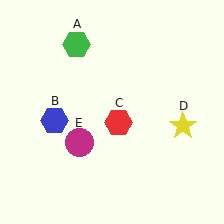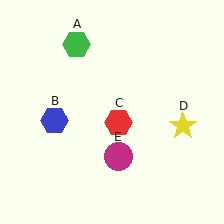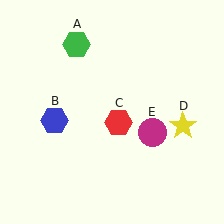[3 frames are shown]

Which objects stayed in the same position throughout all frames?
Green hexagon (object A) and blue hexagon (object B) and red hexagon (object C) and yellow star (object D) remained stationary.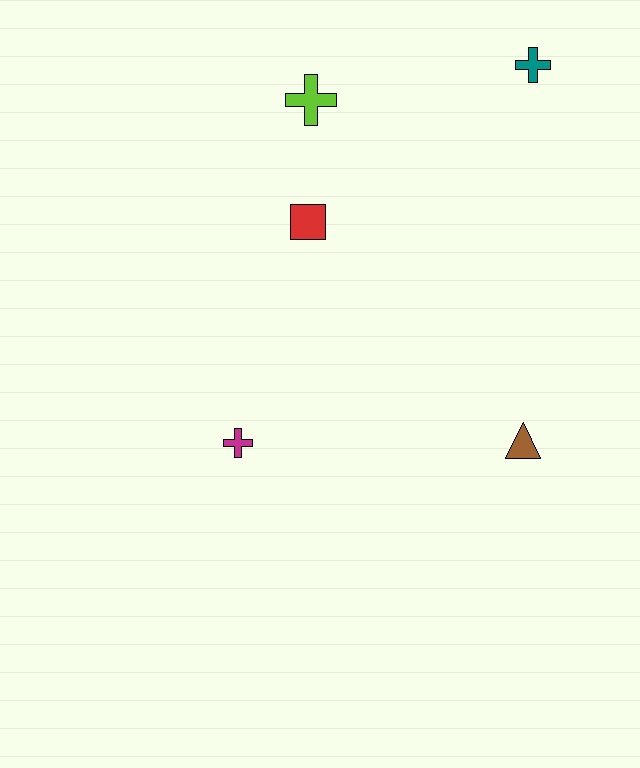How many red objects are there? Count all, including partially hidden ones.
There is 1 red object.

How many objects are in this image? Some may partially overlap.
There are 5 objects.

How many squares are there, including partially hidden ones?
There is 1 square.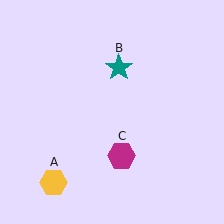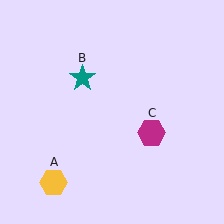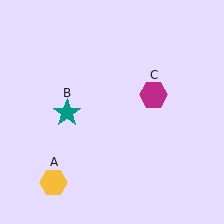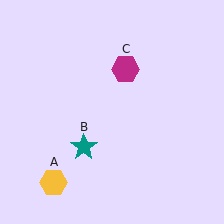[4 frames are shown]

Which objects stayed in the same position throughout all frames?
Yellow hexagon (object A) remained stationary.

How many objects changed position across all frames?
2 objects changed position: teal star (object B), magenta hexagon (object C).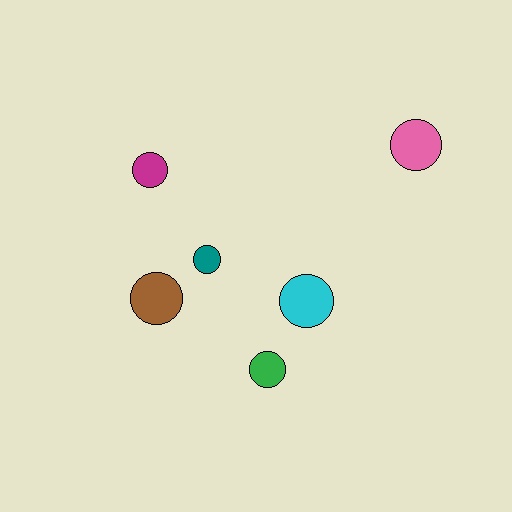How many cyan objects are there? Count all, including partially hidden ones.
There is 1 cyan object.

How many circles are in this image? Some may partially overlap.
There are 6 circles.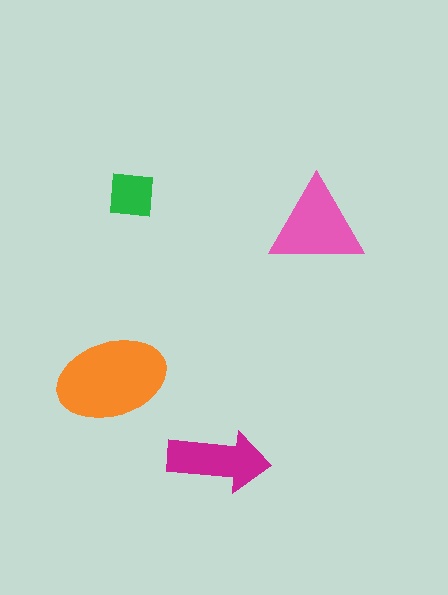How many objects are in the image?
There are 4 objects in the image.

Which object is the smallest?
The green square.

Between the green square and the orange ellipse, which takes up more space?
The orange ellipse.